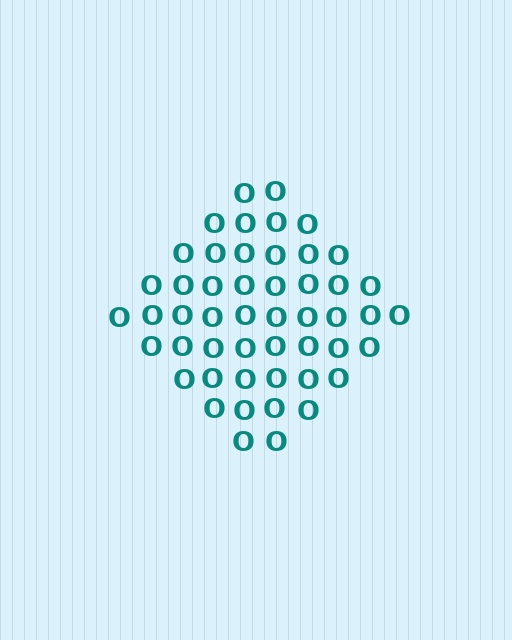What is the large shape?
The large shape is a diamond.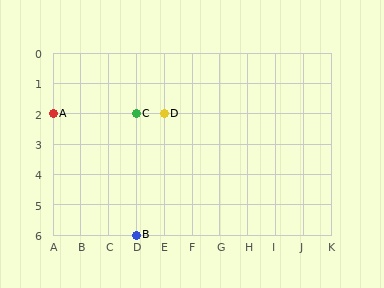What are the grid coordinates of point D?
Point D is at grid coordinates (E, 2).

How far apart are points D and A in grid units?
Points D and A are 4 columns apart.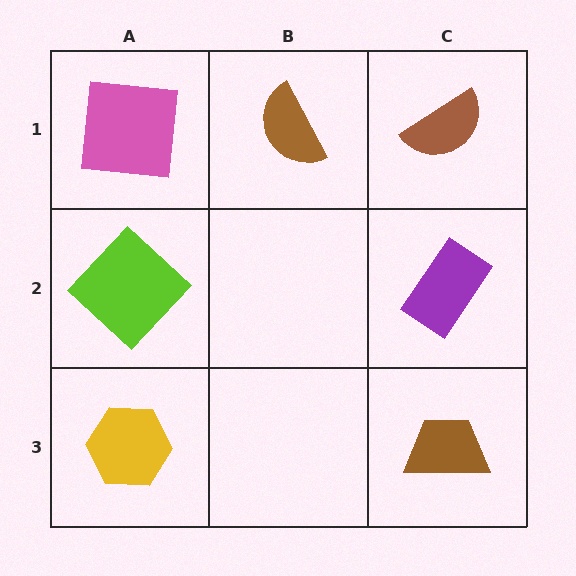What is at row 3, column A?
A yellow hexagon.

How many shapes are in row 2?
2 shapes.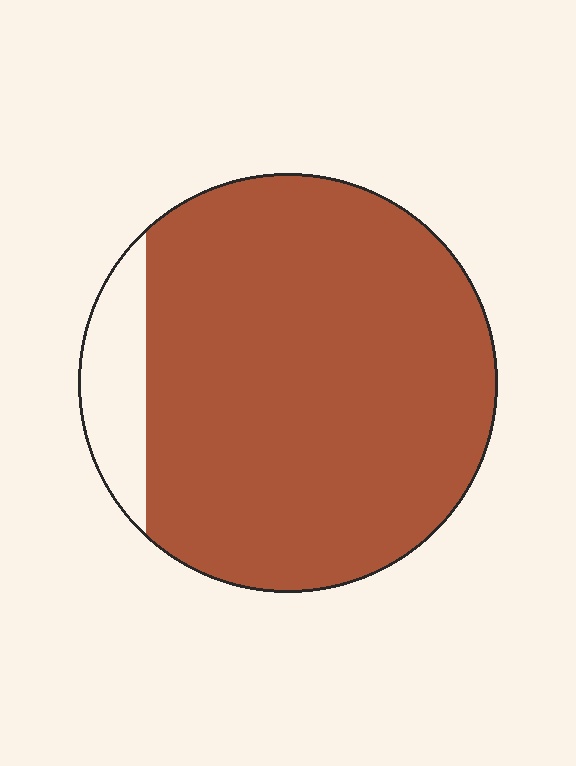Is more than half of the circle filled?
Yes.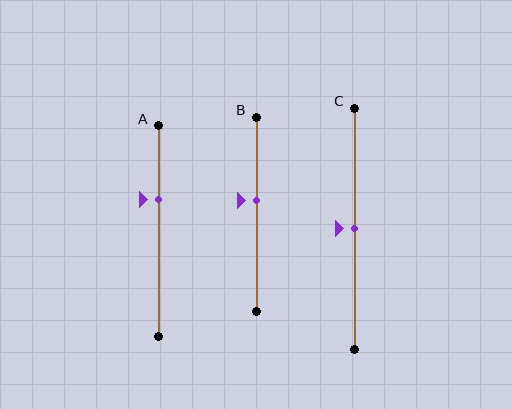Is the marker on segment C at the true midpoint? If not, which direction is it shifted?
Yes, the marker on segment C is at the true midpoint.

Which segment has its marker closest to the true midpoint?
Segment C has its marker closest to the true midpoint.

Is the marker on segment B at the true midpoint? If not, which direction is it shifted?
No, the marker on segment B is shifted upward by about 7% of the segment length.